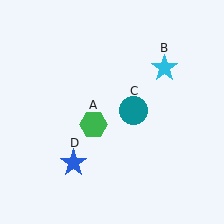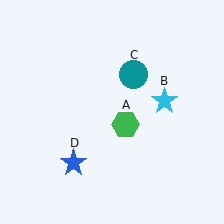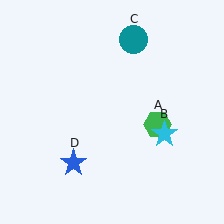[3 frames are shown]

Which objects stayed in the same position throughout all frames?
Blue star (object D) remained stationary.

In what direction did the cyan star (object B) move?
The cyan star (object B) moved down.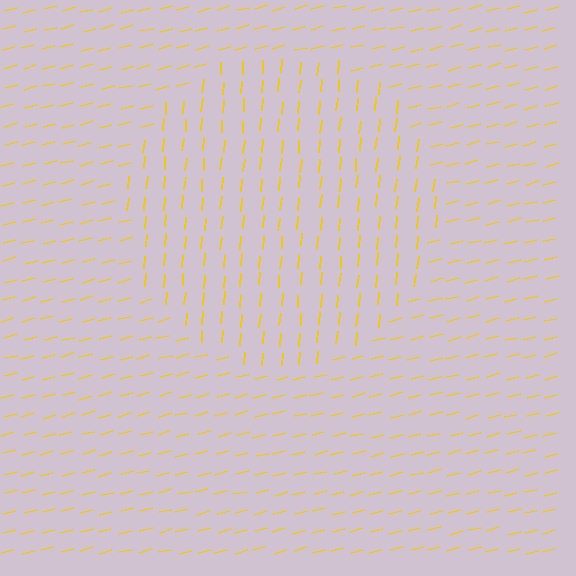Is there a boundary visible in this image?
Yes, there is a texture boundary formed by a change in line orientation.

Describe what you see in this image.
The image is filled with small yellow line segments. A circle region in the image has lines oriented differently from the surrounding lines, creating a visible texture boundary.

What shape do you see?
I see a circle.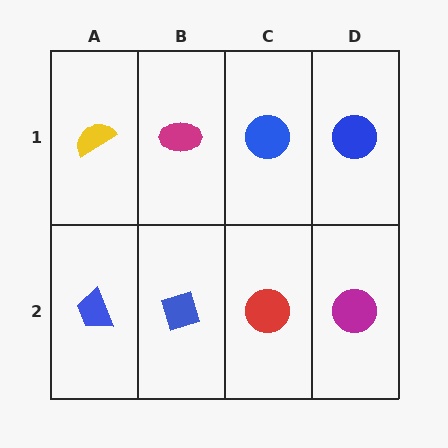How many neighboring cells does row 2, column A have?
2.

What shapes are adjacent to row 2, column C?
A blue circle (row 1, column C), a blue diamond (row 2, column B), a magenta circle (row 2, column D).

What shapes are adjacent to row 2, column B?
A magenta ellipse (row 1, column B), a blue trapezoid (row 2, column A), a red circle (row 2, column C).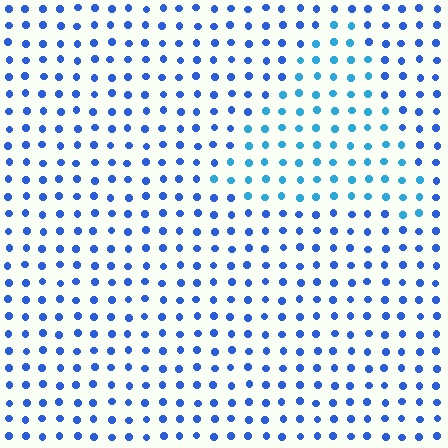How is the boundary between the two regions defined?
The boundary is defined purely by a slight shift in hue (about 27 degrees). Spacing, size, and orientation are identical on both sides.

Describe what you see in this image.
The image is filled with small blue elements in a uniform arrangement. A triangle-shaped region is visible where the elements are tinted to a slightly different hue, forming a subtle color boundary.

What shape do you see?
I see a triangle.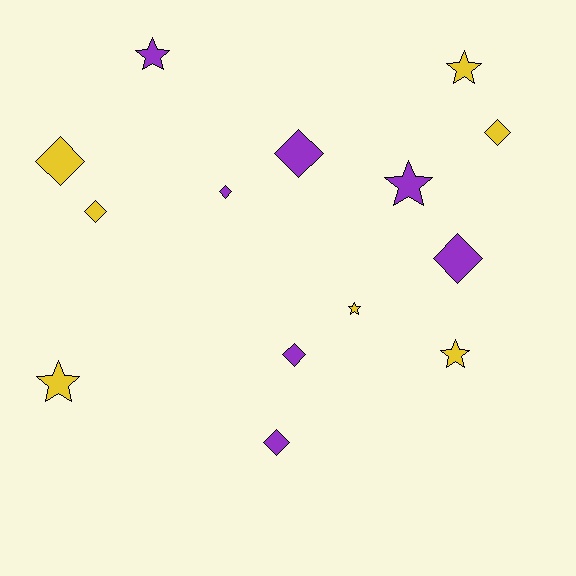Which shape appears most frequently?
Diamond, with 8 objects.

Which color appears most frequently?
Yellow, with 7 objects.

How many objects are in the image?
There are 14 objects.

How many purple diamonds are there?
There are 5 purple diamonds.